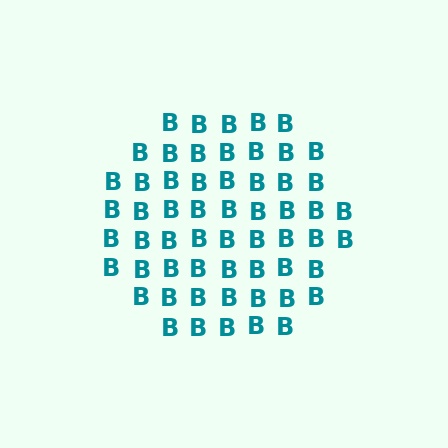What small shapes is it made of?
It is made of small letter B's.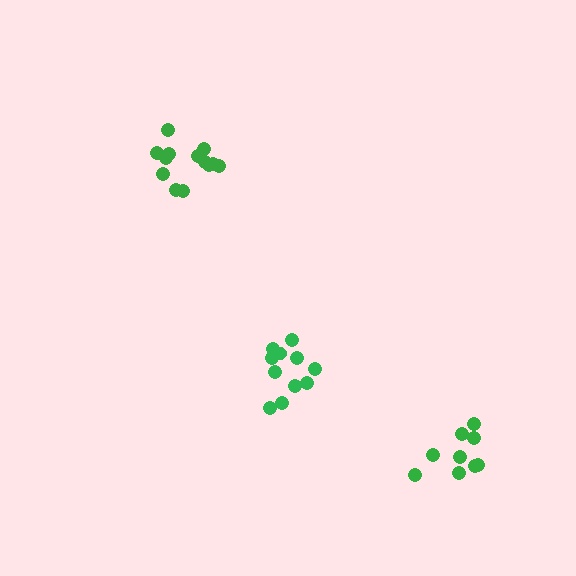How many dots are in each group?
Group 1: 9 dots, Group 2: 11 dots, Group 3: 13 dots (33 total).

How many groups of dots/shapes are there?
There are 3 groups.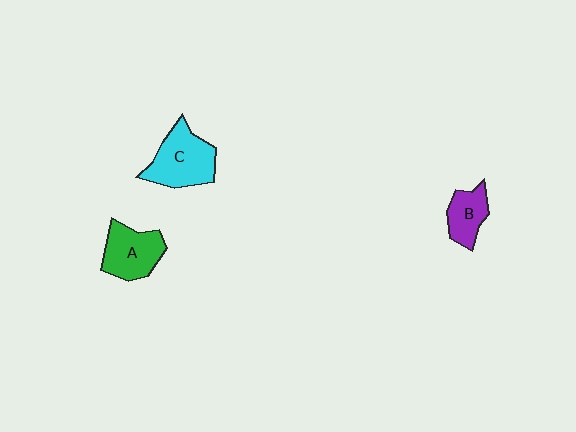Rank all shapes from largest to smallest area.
From largest to smallest: C (cyan), A (green), B (purple).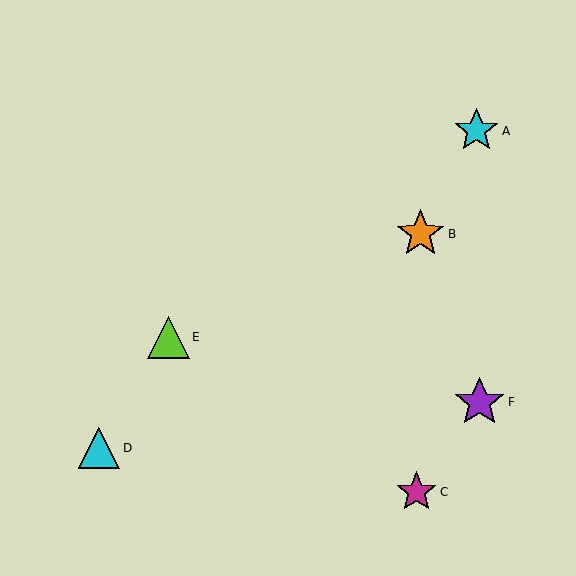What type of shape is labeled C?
Shape C is a magenta star.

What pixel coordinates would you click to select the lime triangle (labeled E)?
Click at (168, 337) to select the lime triangle E.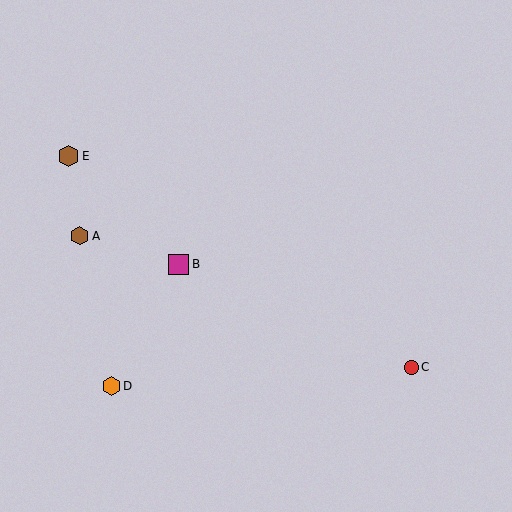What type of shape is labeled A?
Shape A is a brown hexagon.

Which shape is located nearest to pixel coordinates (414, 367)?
The red circle (labeled C) at (411, 367) is nearest to that location.